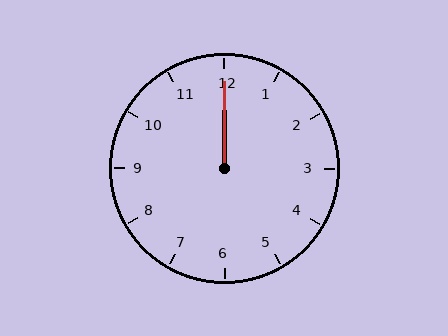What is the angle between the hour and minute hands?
Approximately 0 degrees.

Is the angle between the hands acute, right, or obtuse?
It is acute.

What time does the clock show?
12:00.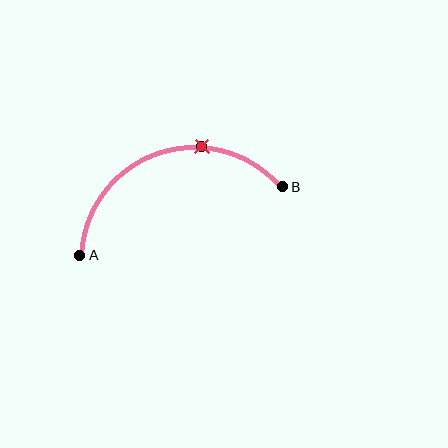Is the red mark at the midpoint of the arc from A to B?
No. The red mark lies on the arc but is closer to endpoint B. The arc midpoint would be at the point on the curve equidistant along the arc from both A and B.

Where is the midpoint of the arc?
The arc midpoint is the point on the curve farthest from the straight line joining A and B. It sits above that line.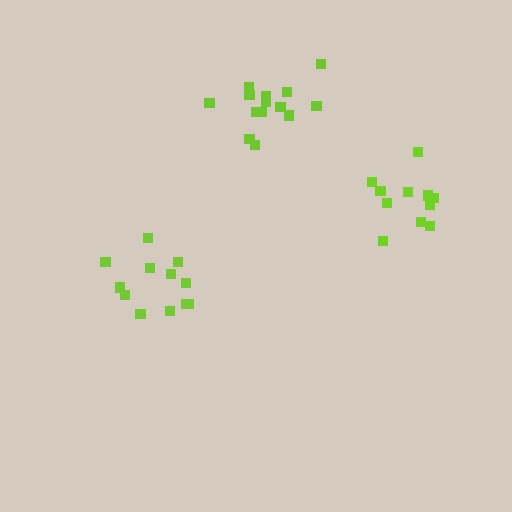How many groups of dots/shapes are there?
There are 3 groups.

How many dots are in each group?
Group 1: 14 dots, Group 2: 11 dots, Group 3: 12 dots (37 total).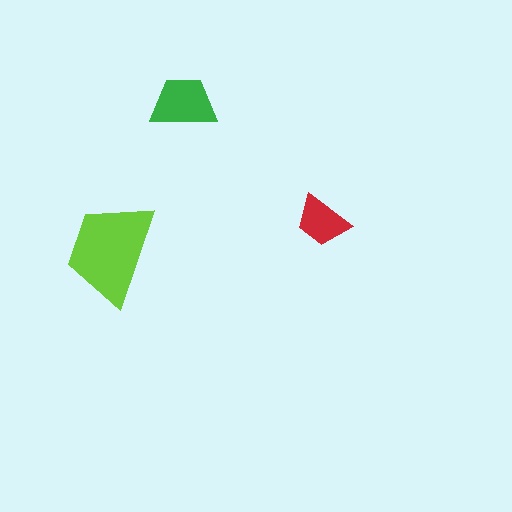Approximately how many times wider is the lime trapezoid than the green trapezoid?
About 1.5 times wider.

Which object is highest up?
The green trapezoid is topmost.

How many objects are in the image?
There are 3 objects in the image.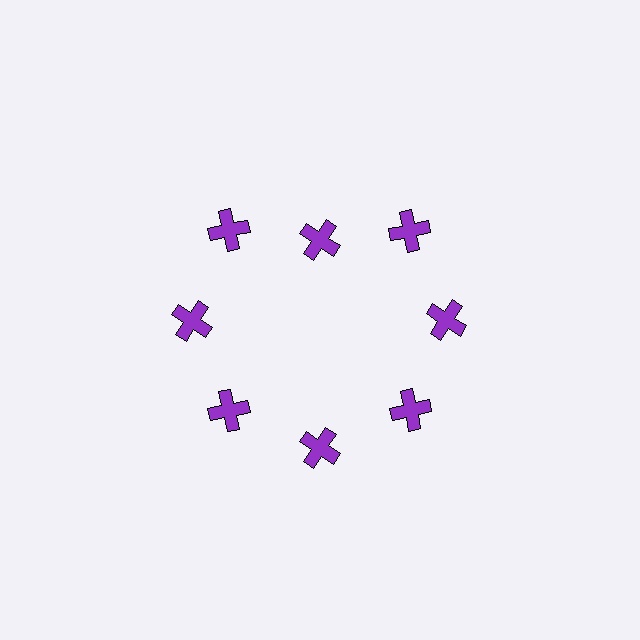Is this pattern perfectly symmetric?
No. The 8 purple crosses are arranged in a ring, but one element near the 12 o'clock position is pulled inward toward the center, breaking the 8-fold rotational symmetry.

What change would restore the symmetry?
The symmetry would be restored by moving it outward, back onto the ring so that all 8 crosses sit at equal angles and equal distance from the center.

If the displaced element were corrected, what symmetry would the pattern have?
It would have 8-fold rotational symmetry — the pattern would map onto itself every 45 degrees.